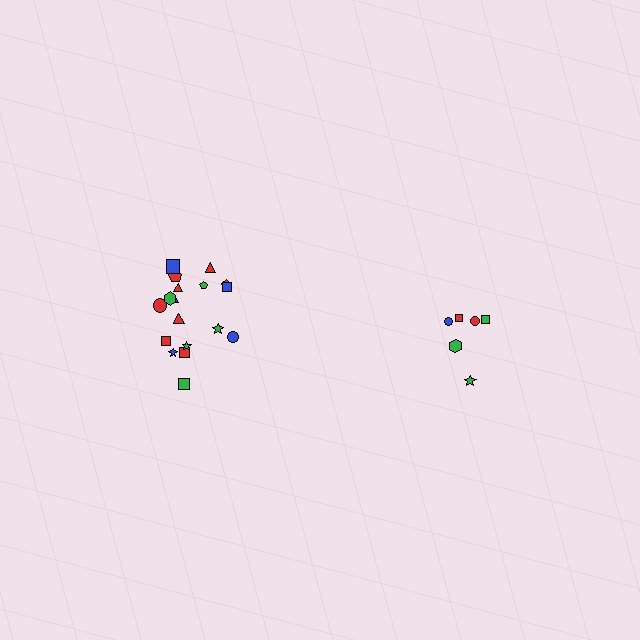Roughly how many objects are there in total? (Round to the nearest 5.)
Roughly 25 objects in total.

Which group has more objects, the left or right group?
The left group.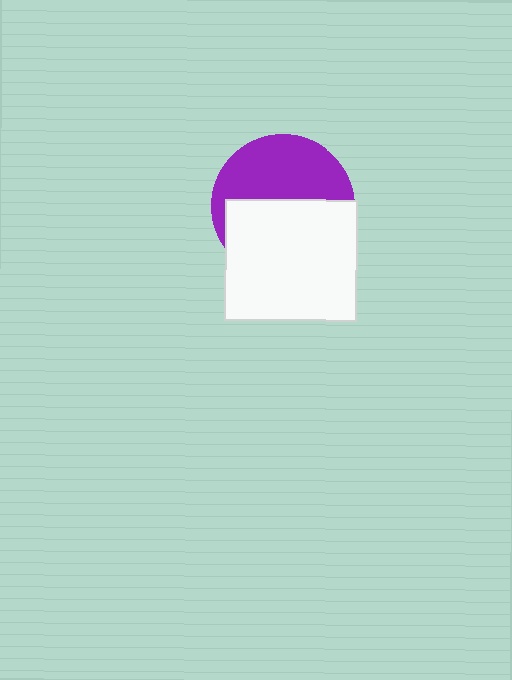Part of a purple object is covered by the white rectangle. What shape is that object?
It is a circle.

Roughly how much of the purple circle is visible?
About half of it is visible (roughly 47%).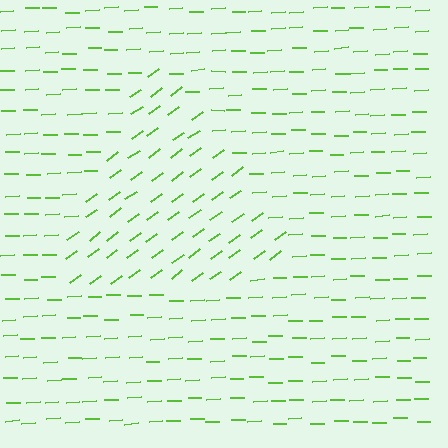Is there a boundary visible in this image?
Yes, there is a texture boundary formed by a change in line orientation.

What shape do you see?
I see a triangle.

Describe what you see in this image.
The image is filled with small lime line segments. A triangle region in the image has lines oriented differently from the surrounding lines, creating a visible texture boundary.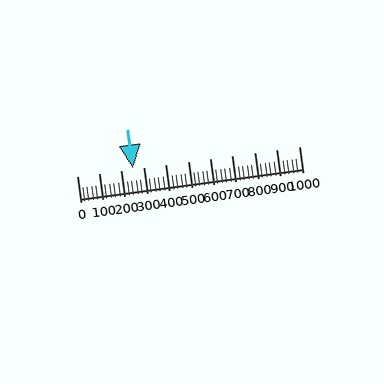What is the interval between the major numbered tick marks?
The major tick marks are spaced 100 units apart.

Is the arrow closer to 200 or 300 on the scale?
The arrow is closer to 300.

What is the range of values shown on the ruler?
The ruler shows values from 0 to 1000.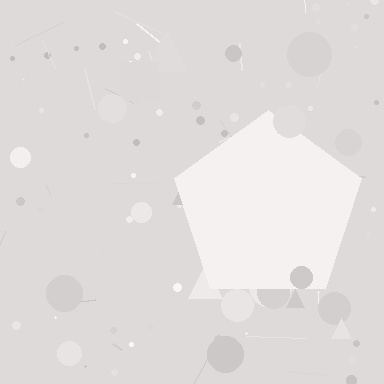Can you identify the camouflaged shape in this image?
The camouflaged shape is a pentagon.